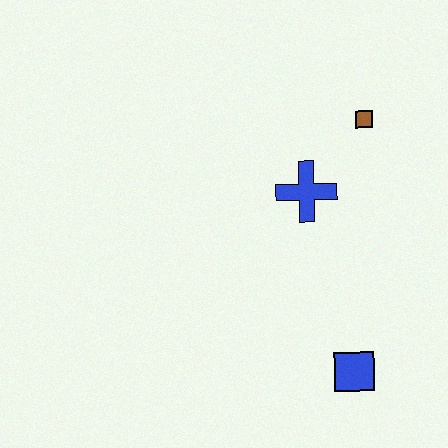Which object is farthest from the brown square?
The blue square is farthest from the brown square.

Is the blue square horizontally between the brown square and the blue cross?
Yes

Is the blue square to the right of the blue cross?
Yes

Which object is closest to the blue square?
The blue cross is closest to the blue square.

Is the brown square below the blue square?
No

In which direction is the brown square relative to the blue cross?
The brown square is above the blue cross.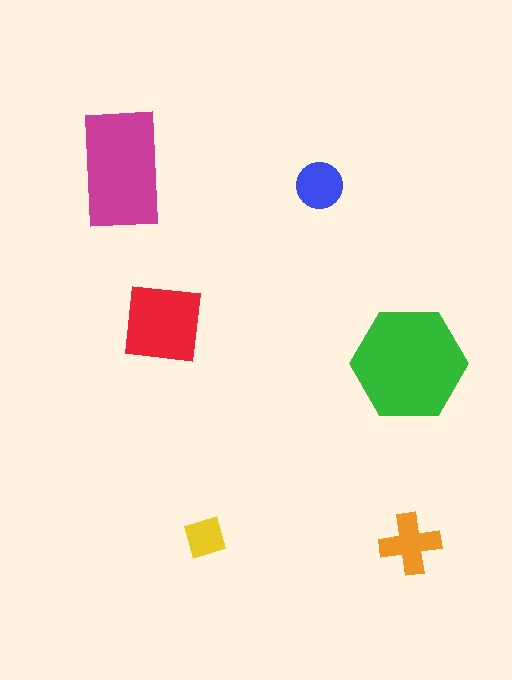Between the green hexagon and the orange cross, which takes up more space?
The green hexagon.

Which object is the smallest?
The yellow square.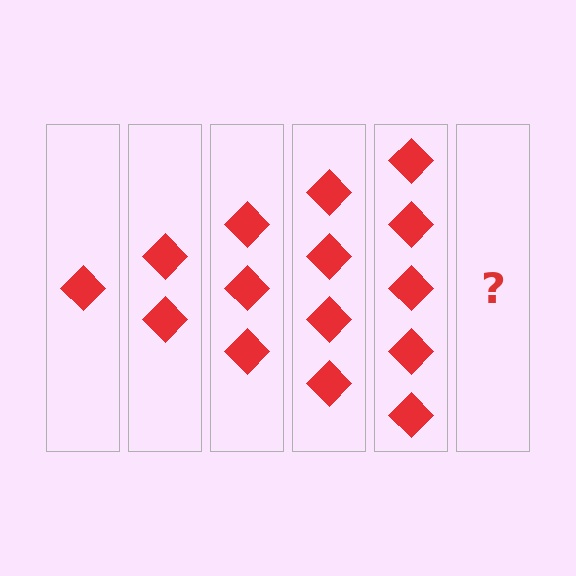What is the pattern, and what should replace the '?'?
The pattern is that each step adds one more diamond. The '?' should be 6 diamonds.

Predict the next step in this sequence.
The next step is 6 diamonds.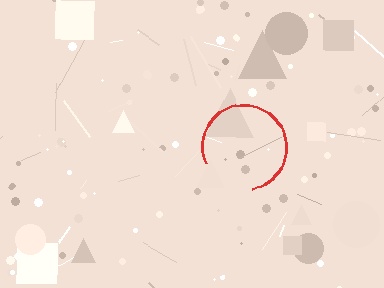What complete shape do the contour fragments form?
The contour fragments form a circle.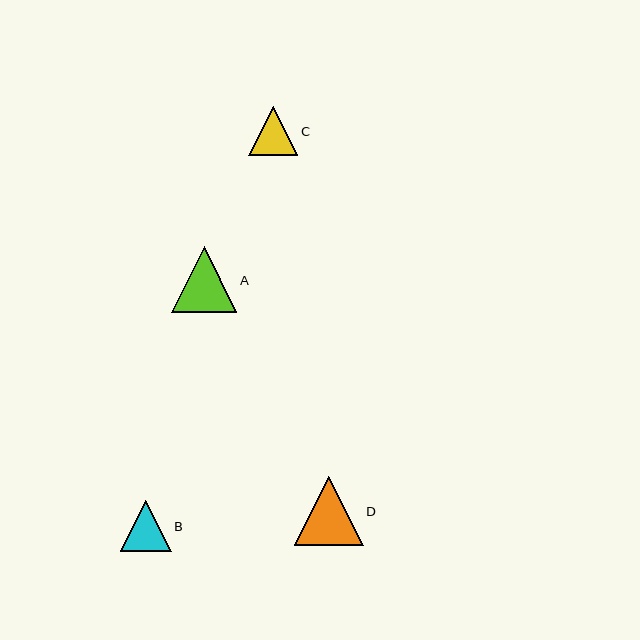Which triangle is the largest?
Triangle D is the largest with a size of approximately 69 pixels.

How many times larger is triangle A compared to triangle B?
Triangle A is approximately 1.3 times the size of triangle B.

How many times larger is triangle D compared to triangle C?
Triangle D is approximately 1.4 times the size of triangle C.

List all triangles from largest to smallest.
From largest to smallest: D, A, B, C.